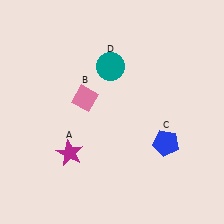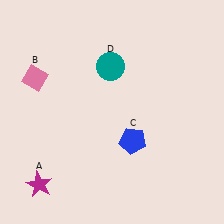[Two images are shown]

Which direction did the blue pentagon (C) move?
The blue pentagon (C) moved left.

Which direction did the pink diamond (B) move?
The pink diamond (B) moved left.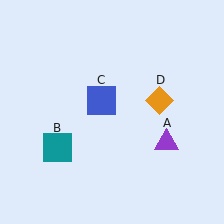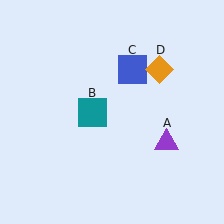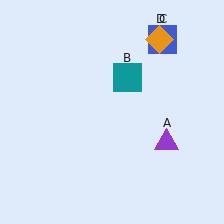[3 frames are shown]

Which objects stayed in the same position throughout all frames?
Purple triangle (object A) remained stationary.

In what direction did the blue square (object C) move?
The blue square (object C) moved up and to the right.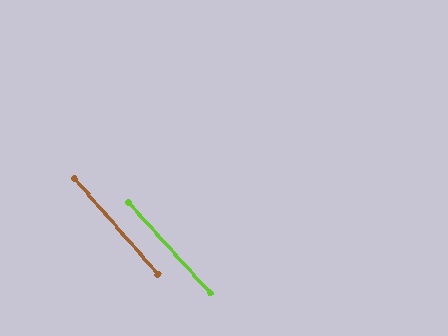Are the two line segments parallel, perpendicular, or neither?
Parallel — their directions differ by only 1.3°.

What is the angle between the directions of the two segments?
Approximately 1 degree.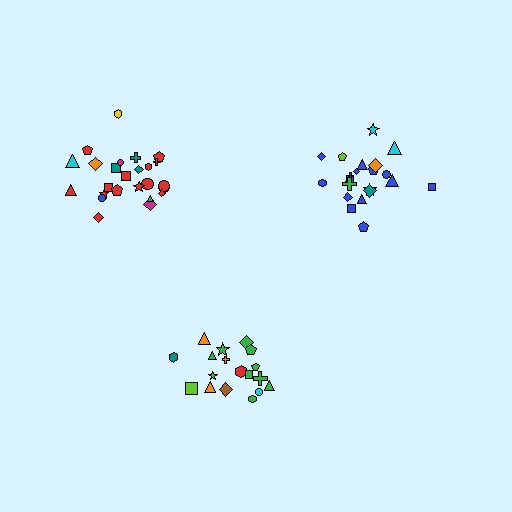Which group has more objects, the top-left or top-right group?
The top-left group.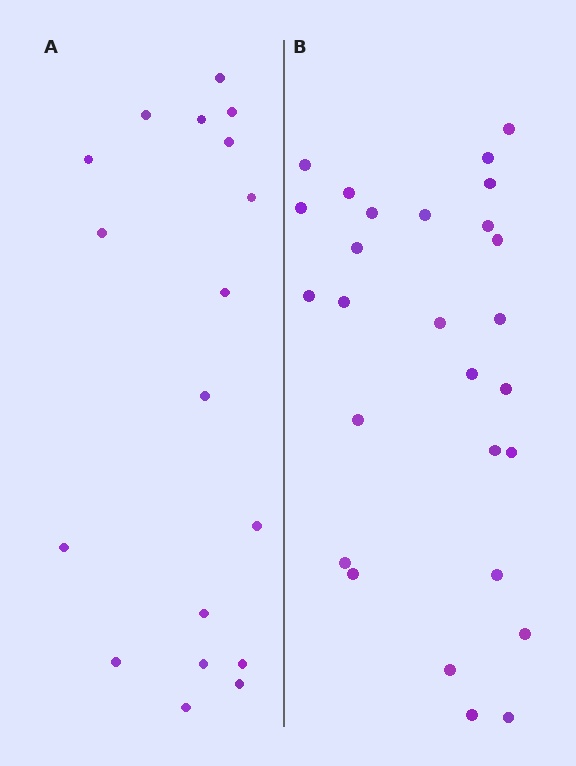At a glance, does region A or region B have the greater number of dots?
Region B (the right region) has more dots.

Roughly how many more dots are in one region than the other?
Region B has roughly 8 or so more dots than region A.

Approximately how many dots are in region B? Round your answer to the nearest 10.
About 30 dots. (The exact count is 27, which rounds to 30.)